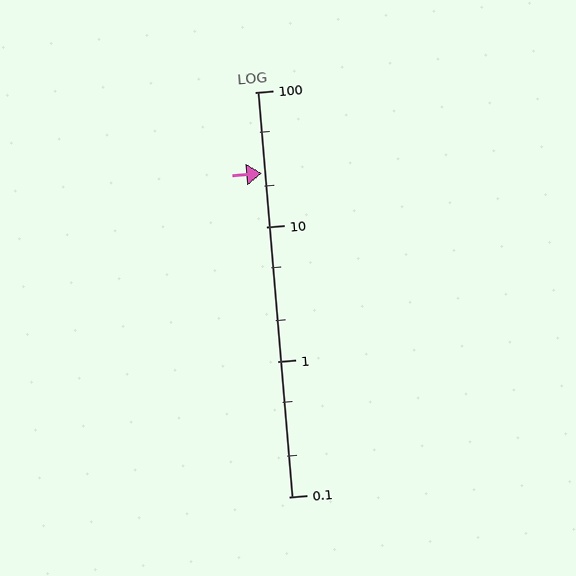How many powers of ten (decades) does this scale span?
The scale spans 3 decades, from 0.1 to 100.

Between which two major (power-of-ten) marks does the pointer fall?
The pointer is between 10 and 100.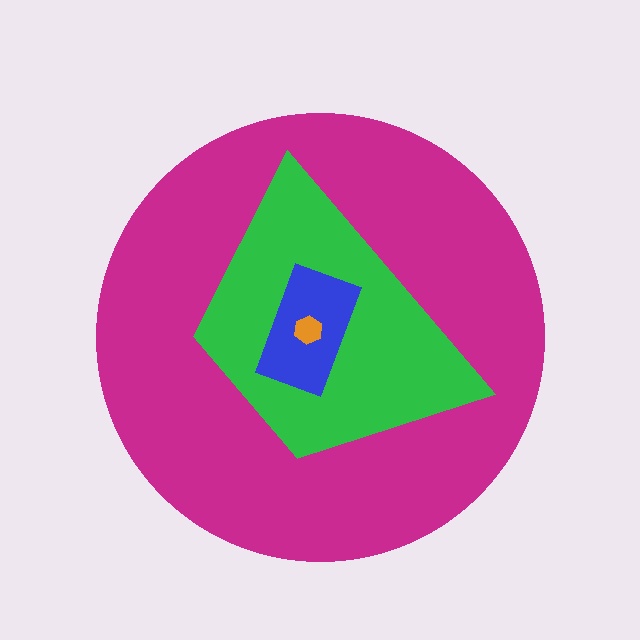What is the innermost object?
The orange hexagon.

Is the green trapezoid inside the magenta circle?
Yes.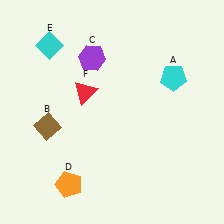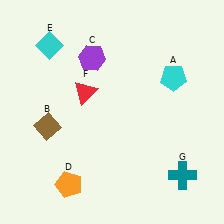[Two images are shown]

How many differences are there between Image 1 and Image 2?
There is 1 difference between the two images.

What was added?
A teal cross (G) was added in Image 2.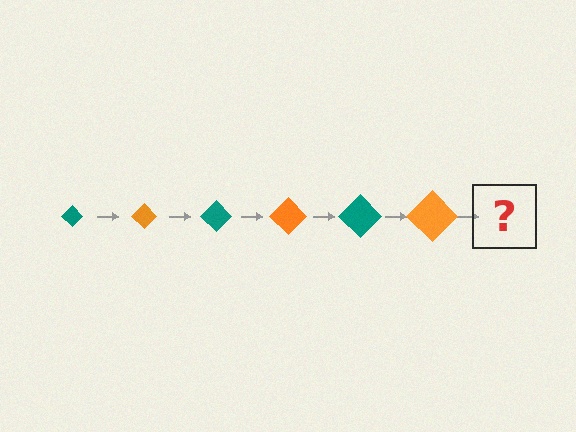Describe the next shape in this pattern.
It should be a teal diamond, larger than the previous one.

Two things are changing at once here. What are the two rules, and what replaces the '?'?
The two rules are that the diamond grows larger each step and the color cycles through teal and orange. The '?' should be a teal diamond, larger than the previous one.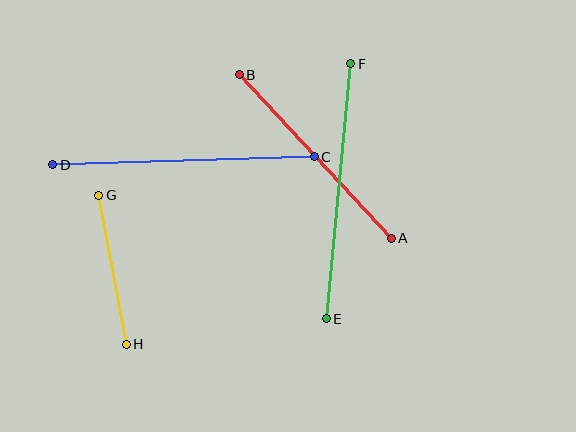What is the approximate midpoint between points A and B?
The midpoint is at approximately (315, 156) pixels.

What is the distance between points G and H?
The distance is approximately 152 pixels.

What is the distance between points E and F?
The distance is approximately 256 pixels.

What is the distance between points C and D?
The distance is approximately 262 pixels.